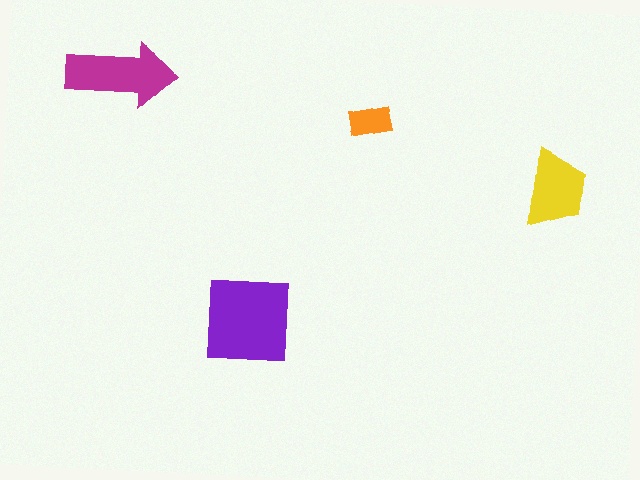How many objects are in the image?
There are 4 objects in the image.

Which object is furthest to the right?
The yellow trapezoid is rightmost.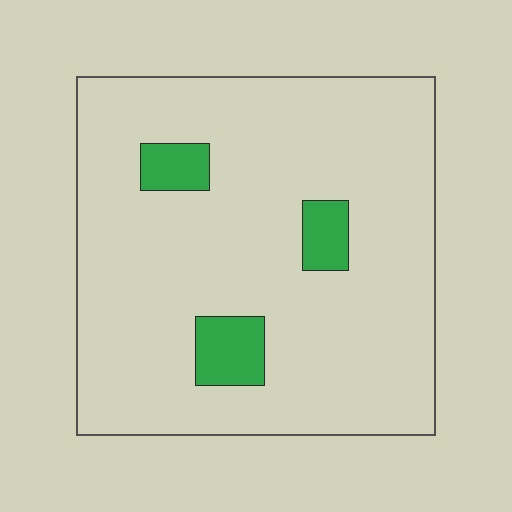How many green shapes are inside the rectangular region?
3.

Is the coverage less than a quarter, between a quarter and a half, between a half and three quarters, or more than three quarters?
Less than a quarter.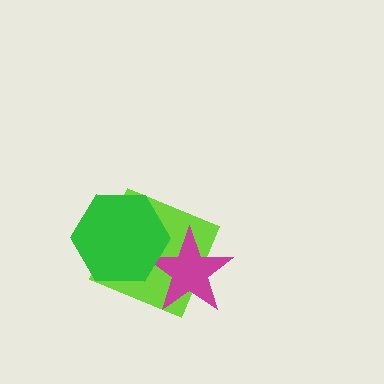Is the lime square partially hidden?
Yes, it is partially covered by another shape.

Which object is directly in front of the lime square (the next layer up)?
The magenta star is directly in front of the lime square.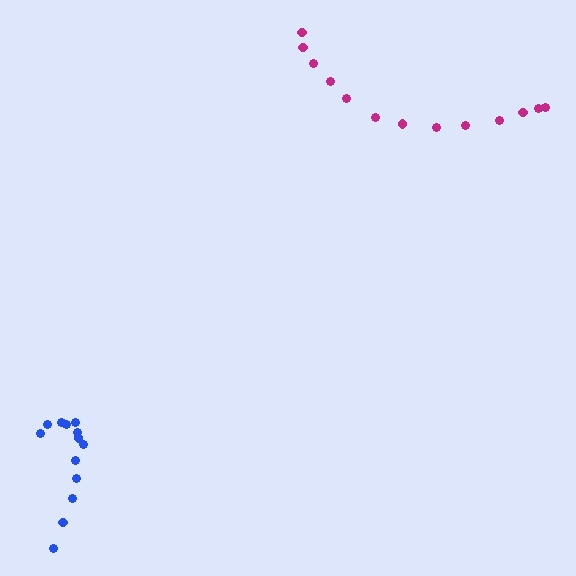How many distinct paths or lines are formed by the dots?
There are 2 distinct paths.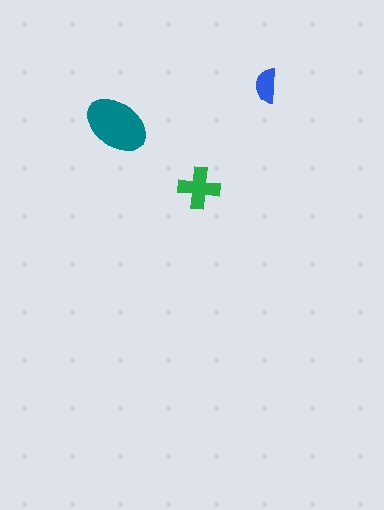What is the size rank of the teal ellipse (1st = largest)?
1st.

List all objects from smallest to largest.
The blue semicircle, the green cross, the teal ellipse.